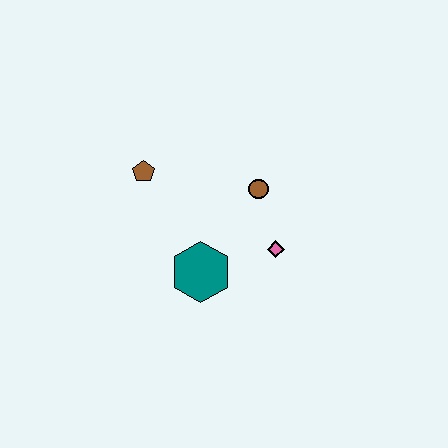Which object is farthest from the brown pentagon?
The pink diamond is farthest from the brown pentagon.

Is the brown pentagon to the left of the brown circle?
Yes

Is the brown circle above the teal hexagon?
Yes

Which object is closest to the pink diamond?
The brown circle is closest to the pink diamond.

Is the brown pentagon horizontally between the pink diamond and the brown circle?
No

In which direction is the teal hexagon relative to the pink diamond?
The teal hexagon is to the left of the pink diamond.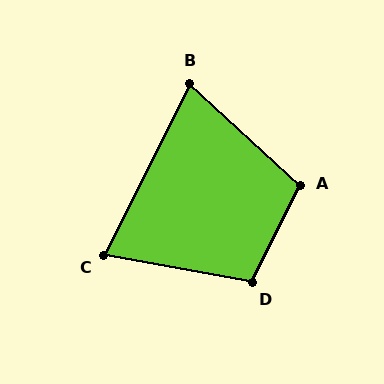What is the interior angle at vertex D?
Approximately 106 degrees (obtuse).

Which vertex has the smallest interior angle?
C, at approximately 74 degrees.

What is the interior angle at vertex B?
Approximately 74 degrees (acute).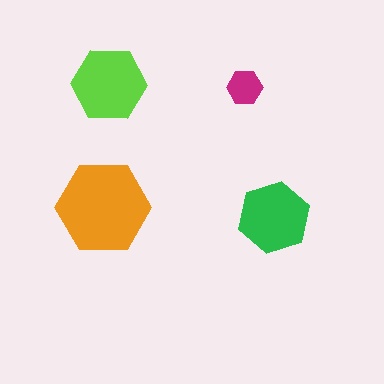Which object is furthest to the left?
The orange hexagon is leftmost.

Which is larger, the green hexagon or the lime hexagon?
The lime one.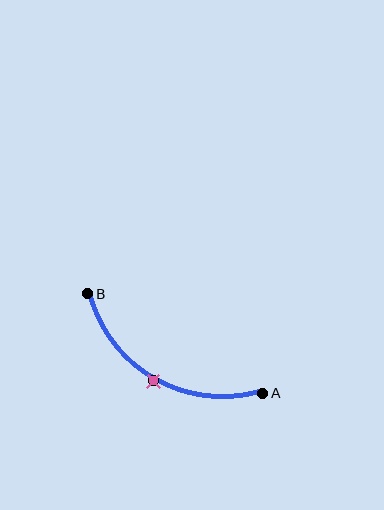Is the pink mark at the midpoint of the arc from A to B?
Yes. The pink mark lies on the arc at equal arc-length from both A and B — it is the arc midpoint.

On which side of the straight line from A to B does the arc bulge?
The arc bulges below the straight line connecting A and B.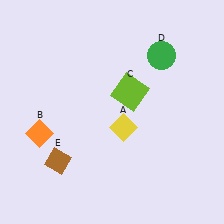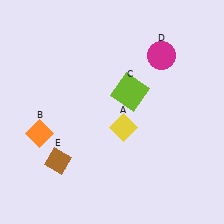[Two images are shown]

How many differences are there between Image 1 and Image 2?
There is 1 difference between the two images.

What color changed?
The circle (D) changed from green in Image 1 to magenta in Image 2.